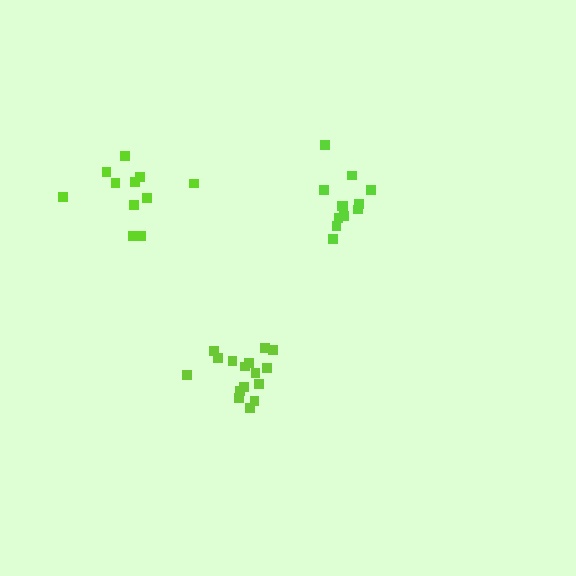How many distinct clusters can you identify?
There are 3 distinct clusters.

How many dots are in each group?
Group 1: 16 dots, Group 2: 12 dots, Group 3: 11 dots (39 total).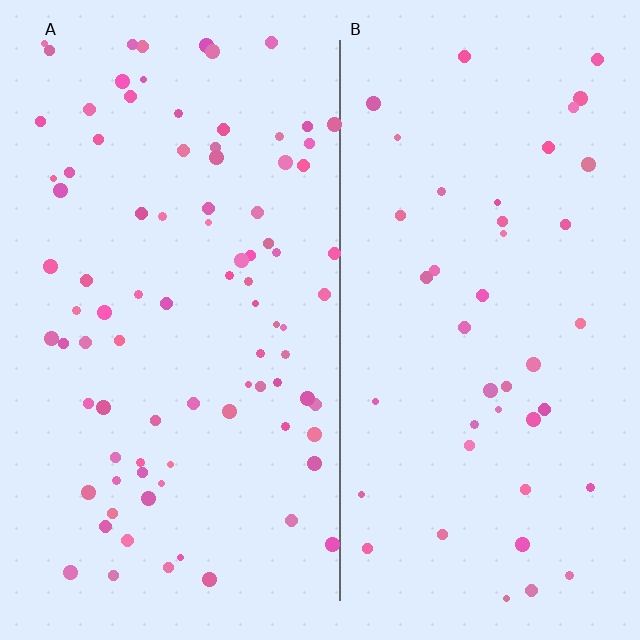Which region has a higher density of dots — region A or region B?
A (the left).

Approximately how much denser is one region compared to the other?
Approximately 2.0× — region A over region B.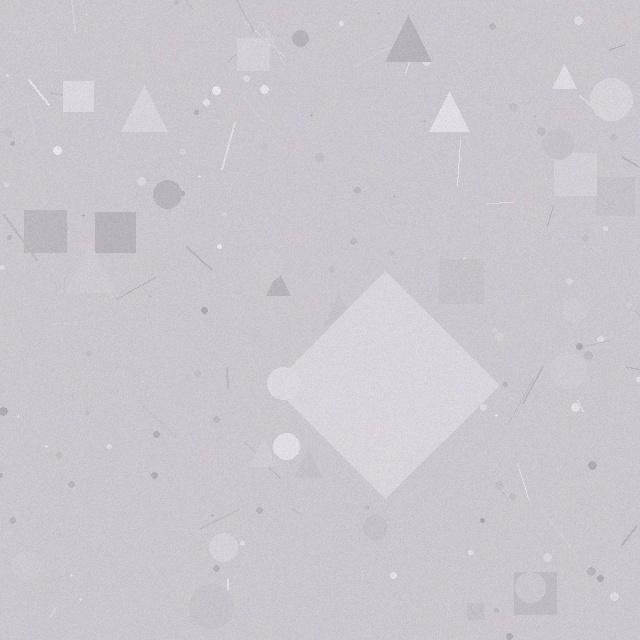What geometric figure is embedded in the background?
A diamond is embedded in the background.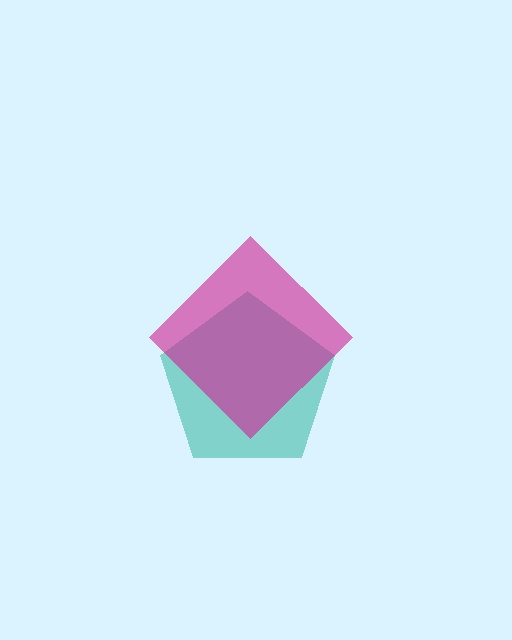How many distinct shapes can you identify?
There are 2 distinct shapes: a teal pentagon, a magenta diamond.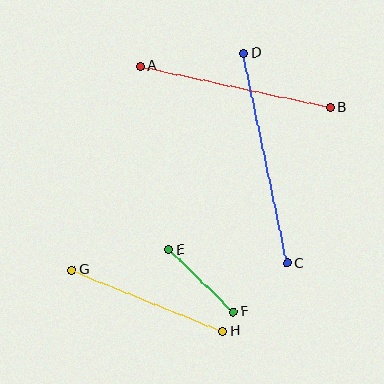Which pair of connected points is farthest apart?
Points C and D are farthest apart.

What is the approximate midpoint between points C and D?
The midpoint is at approximately (266, 158) pixels.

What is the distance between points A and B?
The distance is approximately 194 pixels.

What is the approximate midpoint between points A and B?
The midpoint is at approximately (235, 87) pixels.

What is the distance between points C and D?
The distance is approximately 214 pixels.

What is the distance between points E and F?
The distance is approximately 90 pixels.